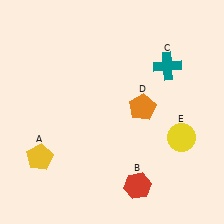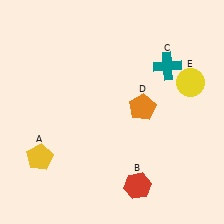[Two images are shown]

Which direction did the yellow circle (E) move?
The yellow circle (E) moved up.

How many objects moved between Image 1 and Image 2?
1 object moved between the two images.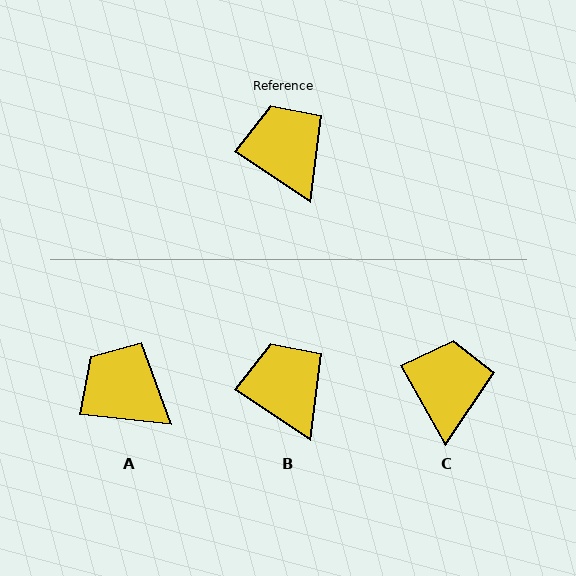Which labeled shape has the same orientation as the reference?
B.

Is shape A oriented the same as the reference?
No, it is off by about 27 degrees.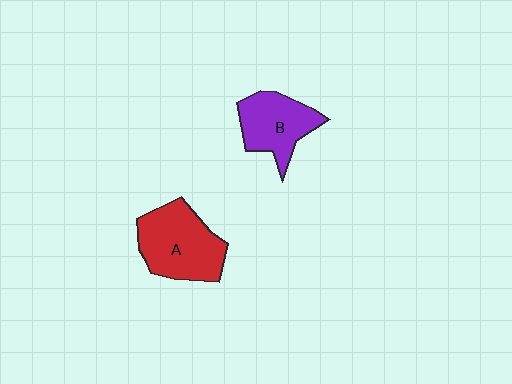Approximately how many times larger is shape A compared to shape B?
Approximately 1.3 times.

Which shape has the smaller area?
Shape B (purple).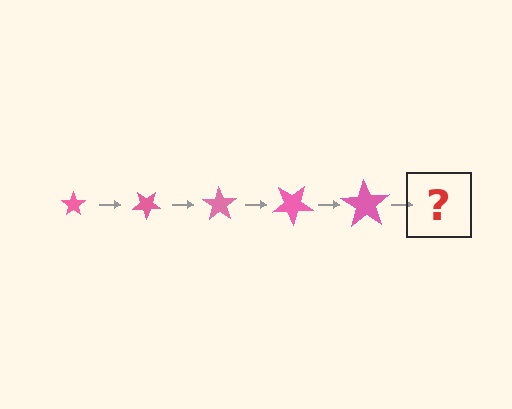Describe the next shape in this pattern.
It should be a star, larger than the previous one and rotated 175 degrees from the start.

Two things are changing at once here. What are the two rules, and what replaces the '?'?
The two rules are that the star grows larger each step and it rotates 35 degrees each step. The '?' should be a star, larger than the previous one and rotated 175 degrees from the start.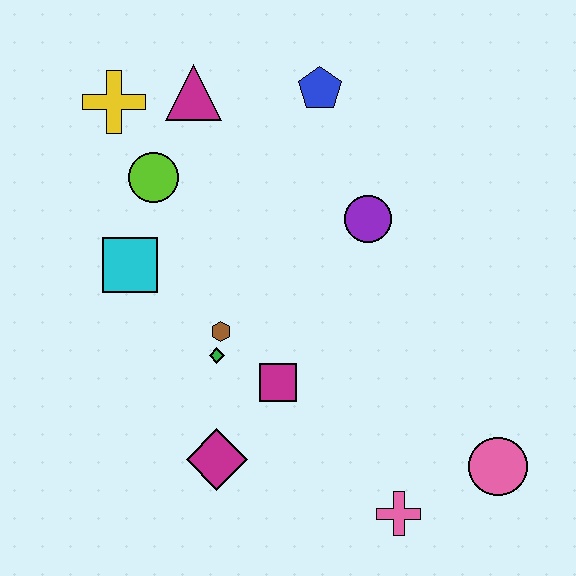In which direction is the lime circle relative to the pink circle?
The lime circle is to the left of the pink circle.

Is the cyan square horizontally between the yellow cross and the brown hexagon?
Yes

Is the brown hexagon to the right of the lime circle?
Yes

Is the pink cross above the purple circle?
No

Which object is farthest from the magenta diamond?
The blue pentagon is farthest from the magenta diamond.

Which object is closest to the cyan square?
The lime circle is closest to the cyan square.